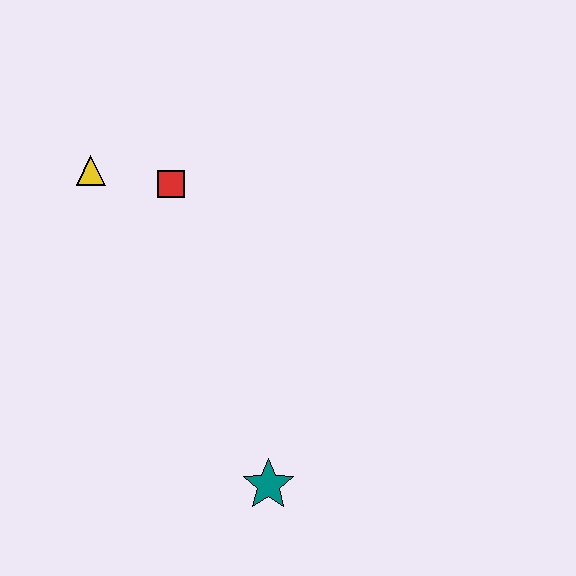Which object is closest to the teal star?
The red square is closest to the teal star.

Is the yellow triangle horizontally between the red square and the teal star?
No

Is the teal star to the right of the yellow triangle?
Yes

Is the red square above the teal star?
Yes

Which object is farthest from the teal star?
The yellow triangle is farthest from the teal star.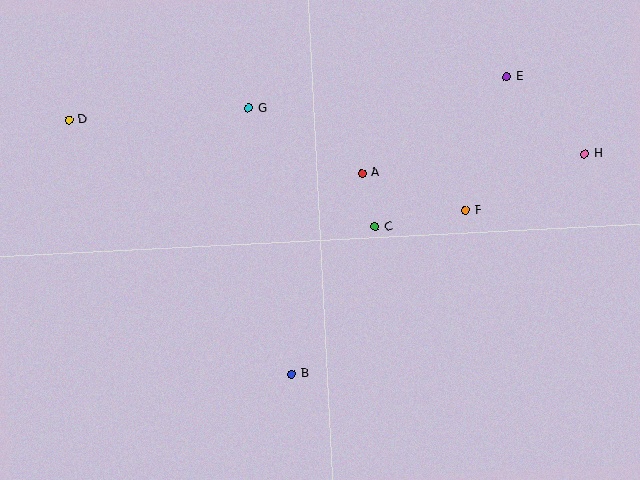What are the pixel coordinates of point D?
Point D is at (69, 120).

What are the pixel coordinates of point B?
Point B is at (291, 374).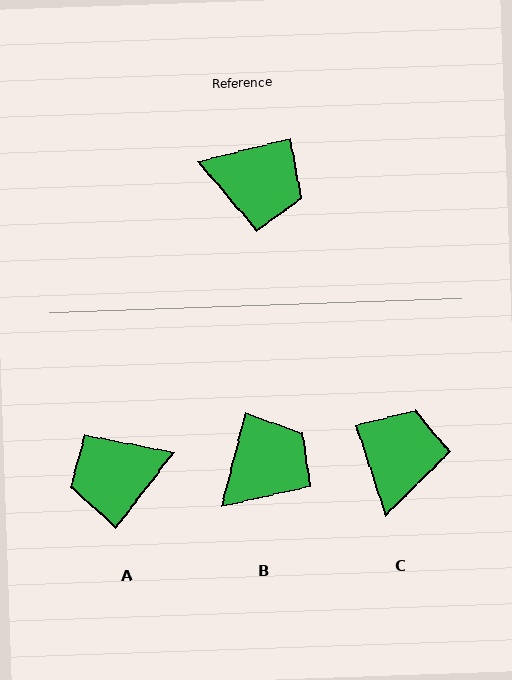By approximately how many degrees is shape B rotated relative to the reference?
Approximately 62 degrees counter-clockwise.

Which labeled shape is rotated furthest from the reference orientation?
A, about 142 degrees away.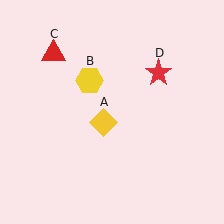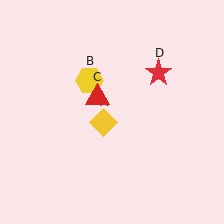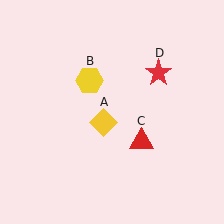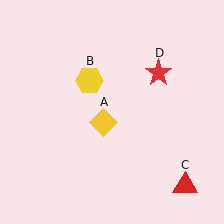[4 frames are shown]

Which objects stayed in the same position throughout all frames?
Yellow diamond (object A) and yellow hexagon (object B) and red star (object D) remained stationary.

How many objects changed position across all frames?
1 object changed position: red triangle (object C).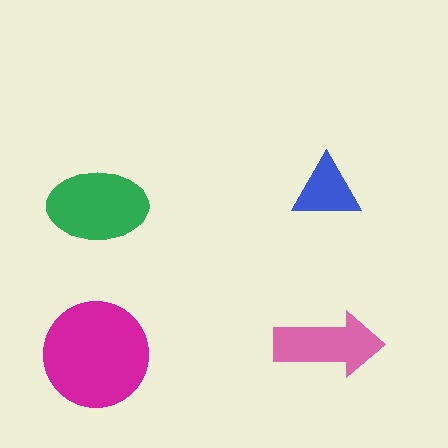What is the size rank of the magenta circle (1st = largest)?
1st.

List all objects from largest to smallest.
The magenta circle, the green ellipse, the pink arrow, the blue triangle.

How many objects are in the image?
There are 4 objects in the image.